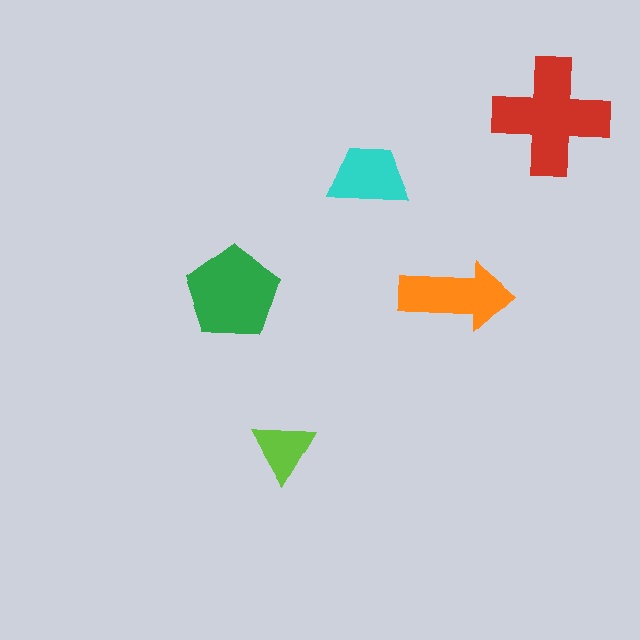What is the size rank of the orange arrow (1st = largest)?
3rd.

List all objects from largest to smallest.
The red cross, the green pentagon, the orange arrow, the cyan trapezoid, the lime triangle.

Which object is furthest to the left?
The green pentagon is leftmost.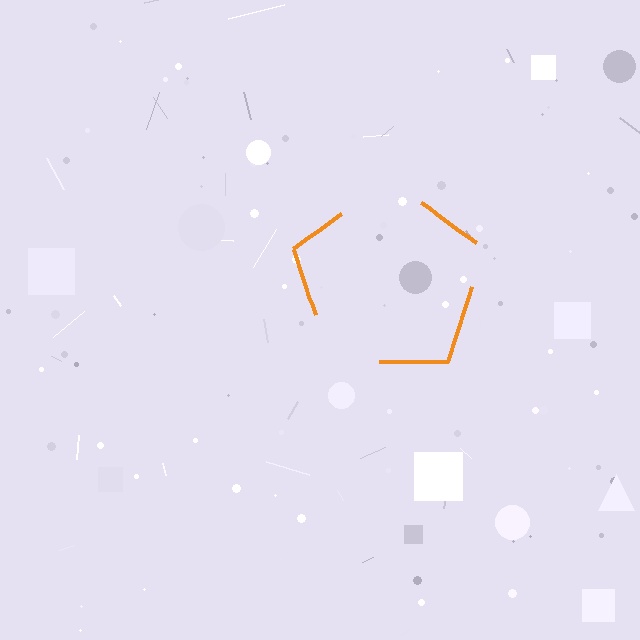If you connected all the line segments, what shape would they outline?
They would outline a pentagon.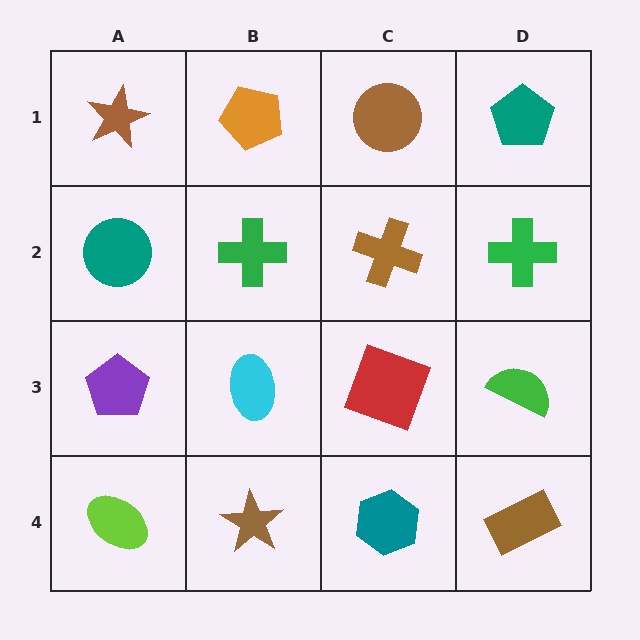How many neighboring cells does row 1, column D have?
2.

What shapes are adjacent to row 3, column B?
A green cross (row 2, column B), a brown star (row 4, column B), a purple pentagon (row 3, column A), a red square (row 3, column C).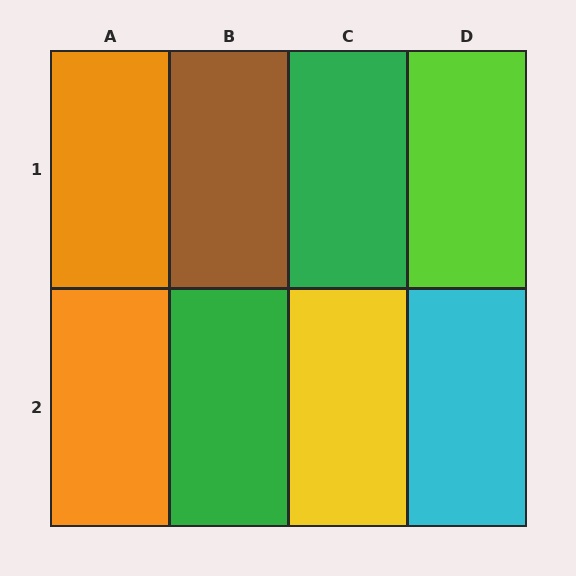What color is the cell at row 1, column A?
Orange.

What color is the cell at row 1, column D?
Lime.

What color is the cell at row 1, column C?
Green.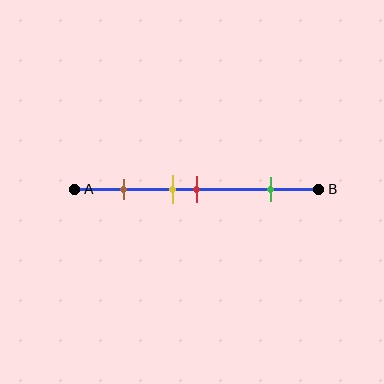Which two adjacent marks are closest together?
The yellow and red marks are the closest adjacent pair.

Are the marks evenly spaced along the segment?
No, the marks are not evenly spaced.